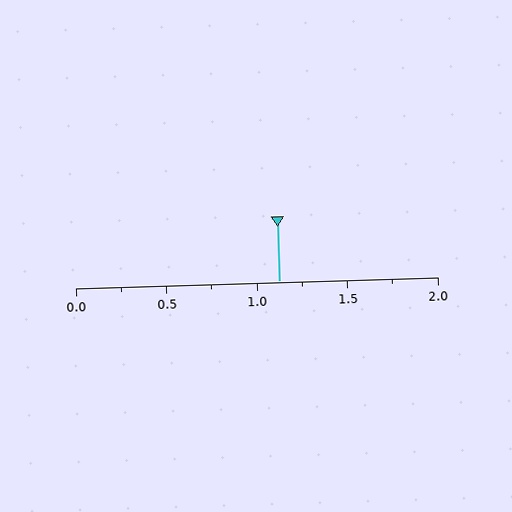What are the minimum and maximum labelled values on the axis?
The axis runs from 0.0 to 2.0.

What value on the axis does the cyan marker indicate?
The marker indicates approximately 1.12.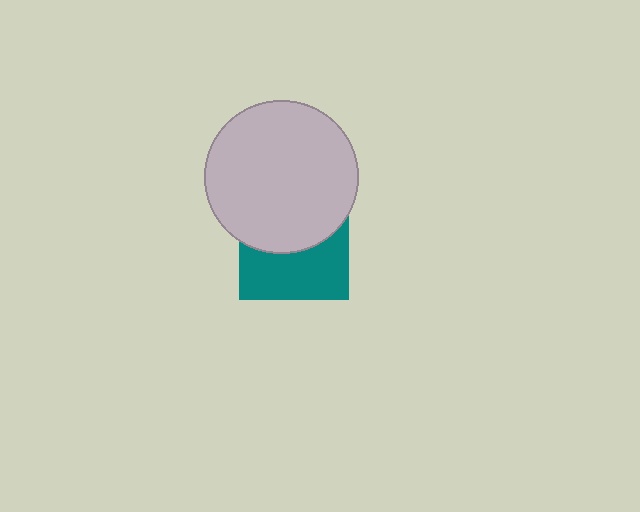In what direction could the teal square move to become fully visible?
The teal square could move down. That would shift it out from behind the light gray circle entirely.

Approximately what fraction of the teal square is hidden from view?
Roughly 51% of the teal square is hidden behind the light gray circle.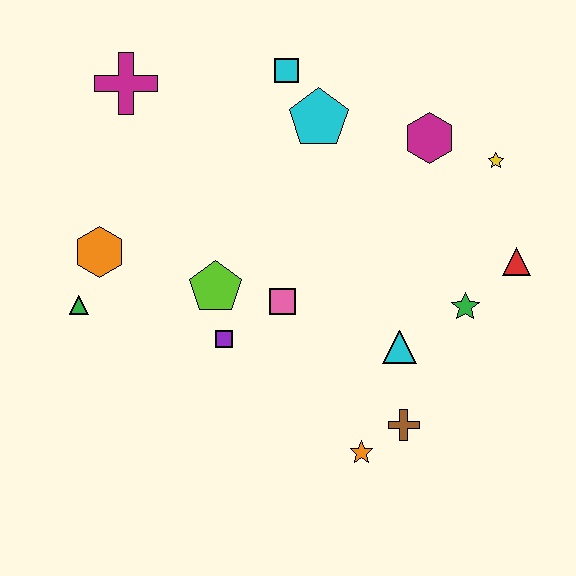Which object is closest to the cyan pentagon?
The cyan square is closest to the cyan pentagon.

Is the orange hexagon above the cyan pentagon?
No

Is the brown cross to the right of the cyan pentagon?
Yes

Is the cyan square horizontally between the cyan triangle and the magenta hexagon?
No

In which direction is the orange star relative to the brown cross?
The orange star is to the left of the brown cross.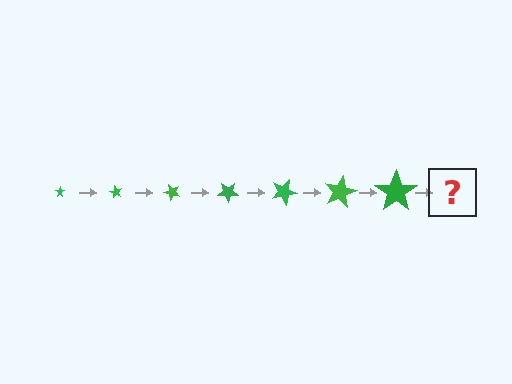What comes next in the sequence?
The next element should be a star, larger than the previous one and rotated 420 degrees from the start.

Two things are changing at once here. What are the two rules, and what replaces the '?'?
The two rules are that the star grows larger each step and it rotates 60 degrees each step. The '?' should be a star, larger than the previous one and rotated 420 degrees from the start.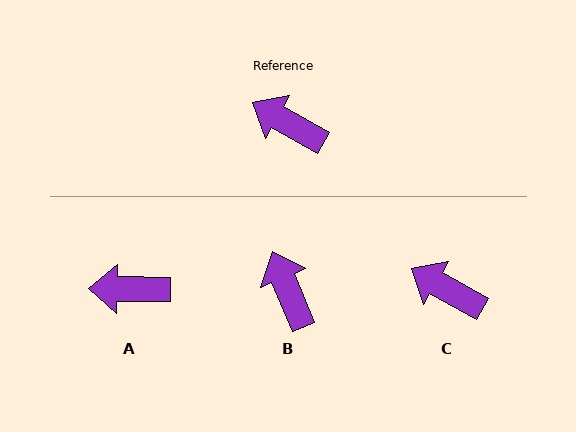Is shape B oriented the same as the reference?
No, it is off by about 38 degrees.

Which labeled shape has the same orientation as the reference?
C.